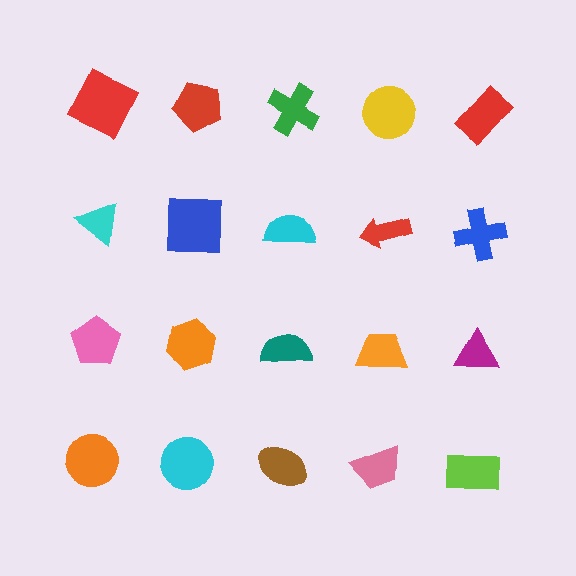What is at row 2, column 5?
A blue cross.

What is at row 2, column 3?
A cyan semicircle.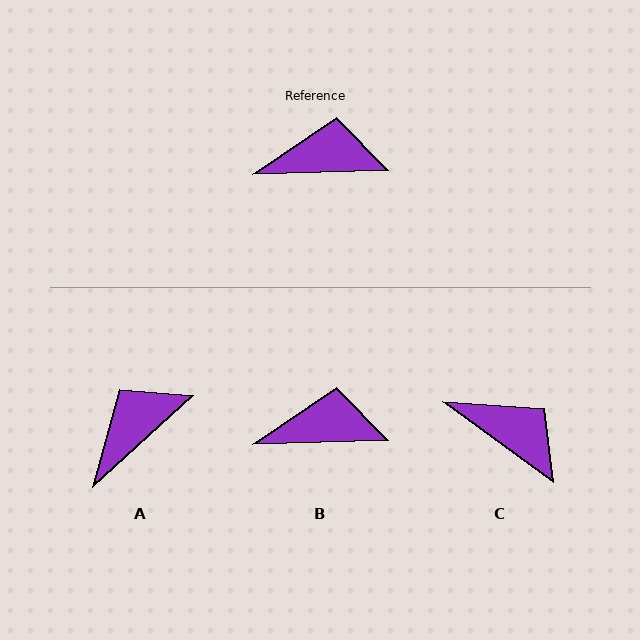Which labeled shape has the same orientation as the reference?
B.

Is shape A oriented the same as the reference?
No, it is off by about 41 degrees.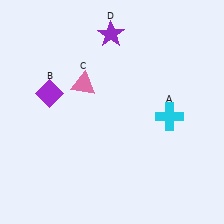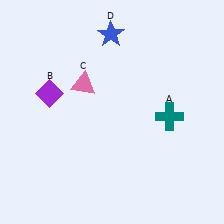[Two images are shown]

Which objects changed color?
A changed from cyan to teal. D changed from purple to blue.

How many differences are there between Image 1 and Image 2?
There are 2 differences between the two images.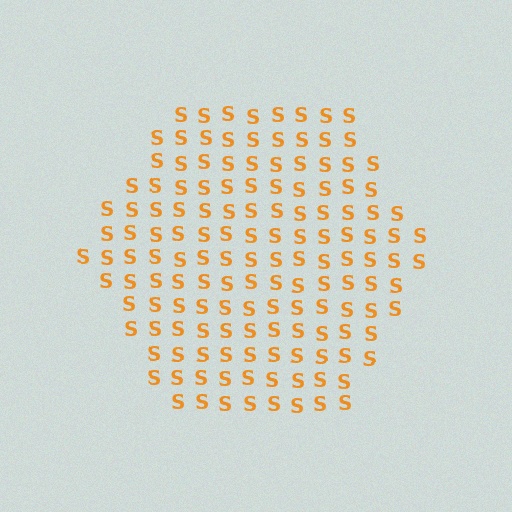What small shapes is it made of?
It is made of small letter S's.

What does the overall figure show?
The overall figure shows a hexagon.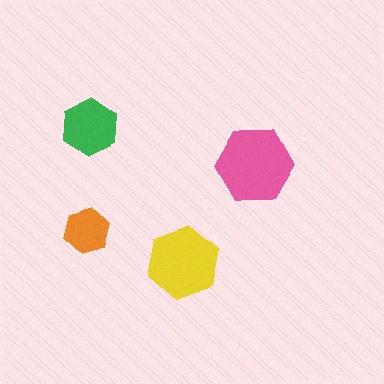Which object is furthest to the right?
The pink hexagon is rightmost.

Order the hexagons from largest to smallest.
the pink one, the yellow one, the green one, the orange one.